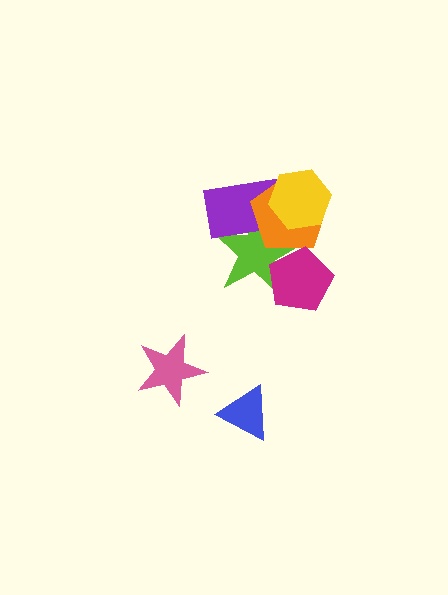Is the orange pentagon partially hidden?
Yes, it is partially covered by another shape.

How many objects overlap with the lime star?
4 objects overlap with the lime star.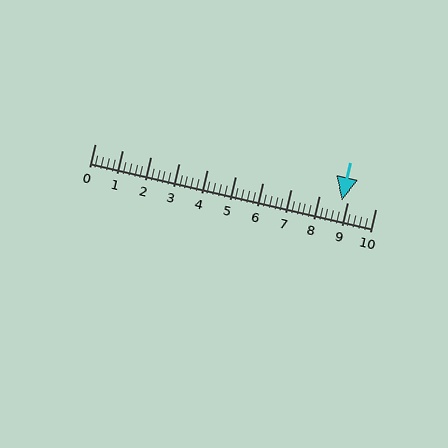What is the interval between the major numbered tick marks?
The major tick marks are spaced 1 units apart.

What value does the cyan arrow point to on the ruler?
The cyan arrow points to approximately 8.8.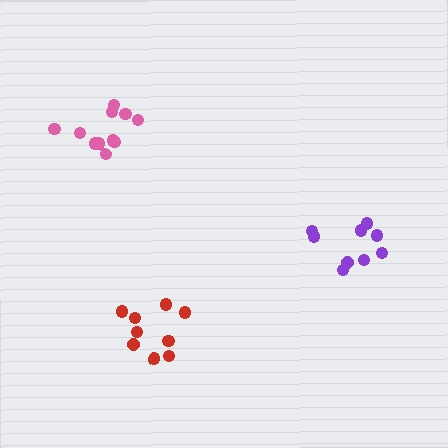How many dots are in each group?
Group 1: 9 dots, Group 2: 9 dots, Group 3: 11 dots (29 total).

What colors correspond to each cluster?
The clusters are colored: purple, red, pink.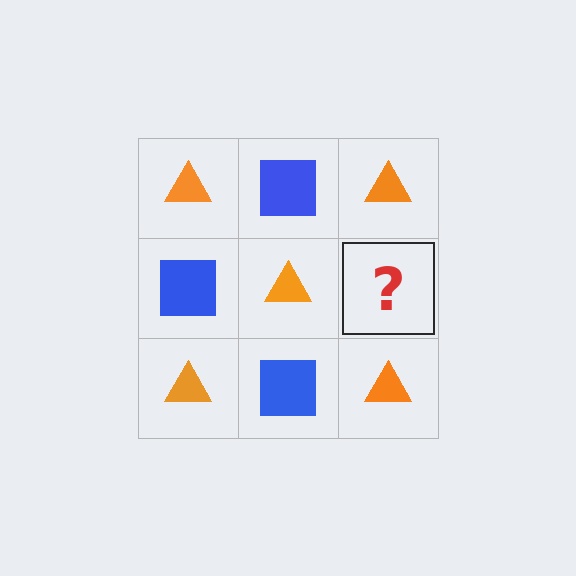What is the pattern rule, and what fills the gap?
The rule is that it alternates orange triangle and blue square in a checkerboard pattern. The gap should be filled with a blue square.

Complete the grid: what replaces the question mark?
The question mark should be replaced with a blue square.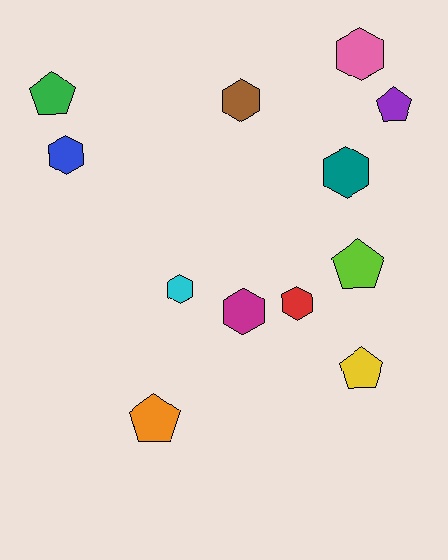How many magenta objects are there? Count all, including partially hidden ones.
There is 1 magenta object.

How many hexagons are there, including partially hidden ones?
There are 7 hexagons.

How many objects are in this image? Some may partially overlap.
There are 12 objects.